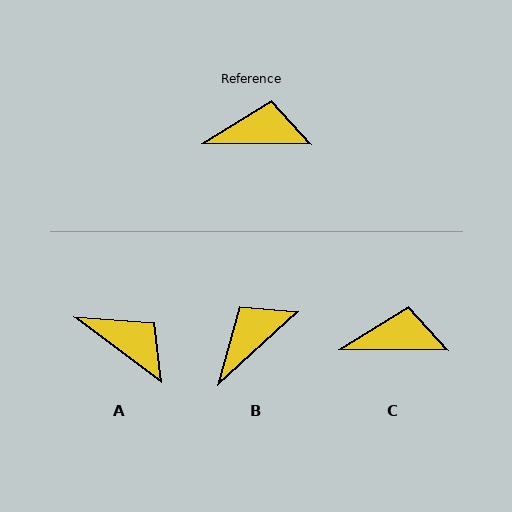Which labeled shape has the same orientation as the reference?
C.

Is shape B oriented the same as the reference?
No, it is off by about 43 degrees.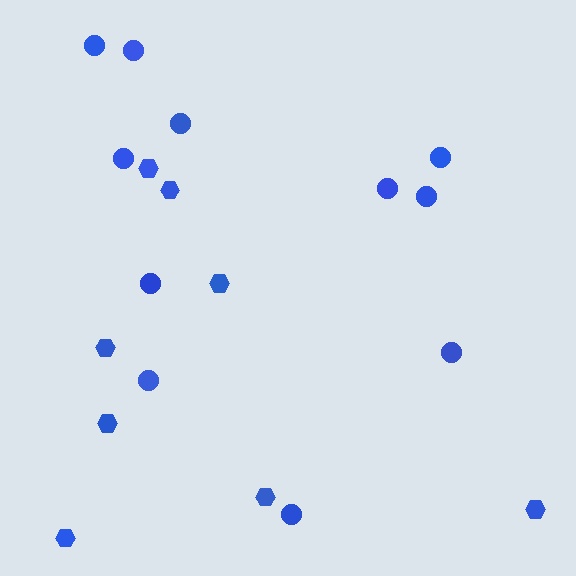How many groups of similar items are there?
There are 2 groups: one group of circles (11) and one group of hexagons (8).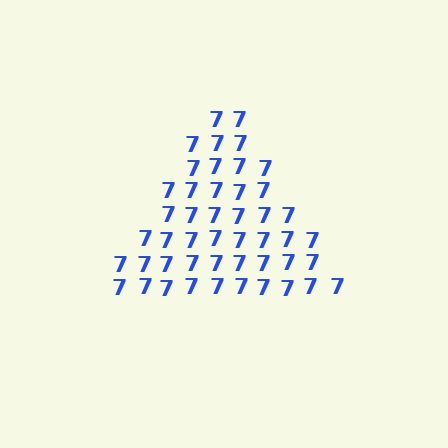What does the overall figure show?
The overall figure shows a triangle.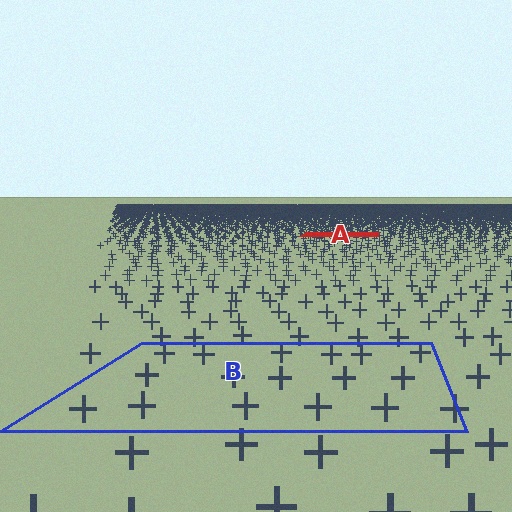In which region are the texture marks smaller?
The texture marks are smaller in region A, because it is farther away.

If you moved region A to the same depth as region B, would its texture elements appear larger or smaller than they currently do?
They would appear larger. At a closer depth, the same texture elements are projected at a bigger on-screen size.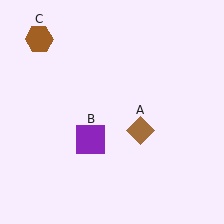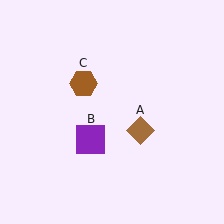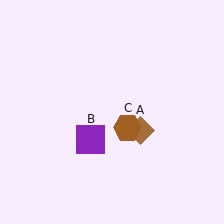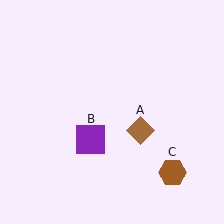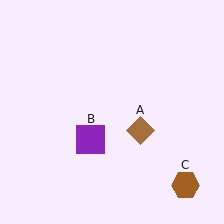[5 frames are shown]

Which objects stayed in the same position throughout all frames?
Brown diamond (object A) and purple square (object B) remained stationary.